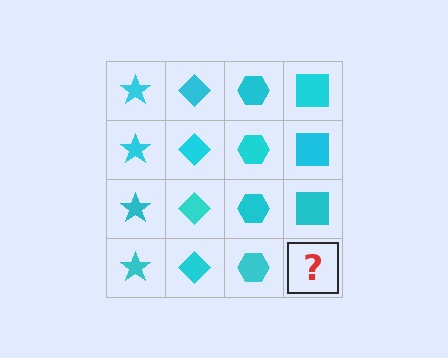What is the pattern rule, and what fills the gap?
The rule is that each column has a consistent shape. The gap should be filled with a cyan square.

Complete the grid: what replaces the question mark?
The question mark should be replaced with a cyan square.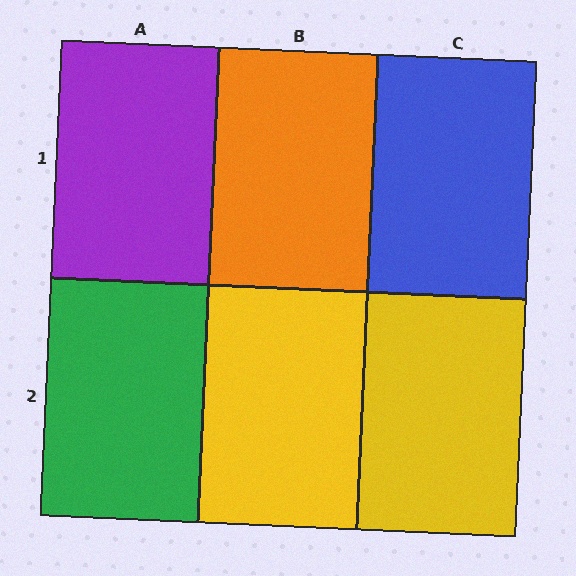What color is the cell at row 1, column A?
Purple.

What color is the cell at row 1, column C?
Blue.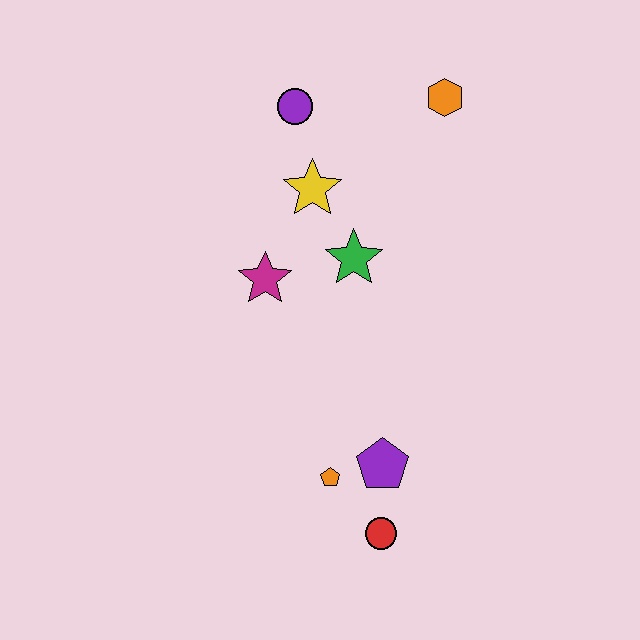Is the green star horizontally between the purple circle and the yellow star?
No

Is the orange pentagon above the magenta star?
No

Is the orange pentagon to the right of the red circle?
No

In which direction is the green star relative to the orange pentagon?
The green star is above the orange pentagon.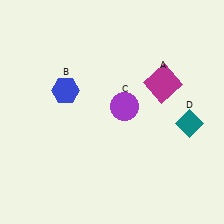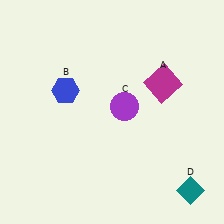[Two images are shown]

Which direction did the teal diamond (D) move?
The teal diamond (D) moved down.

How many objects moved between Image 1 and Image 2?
1 object moved between the two images.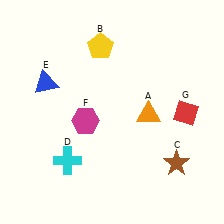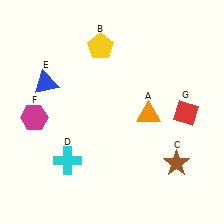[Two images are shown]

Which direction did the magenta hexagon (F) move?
The magenta hexagon (F) moved left.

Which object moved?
The magenta hexagon (F) moved left.